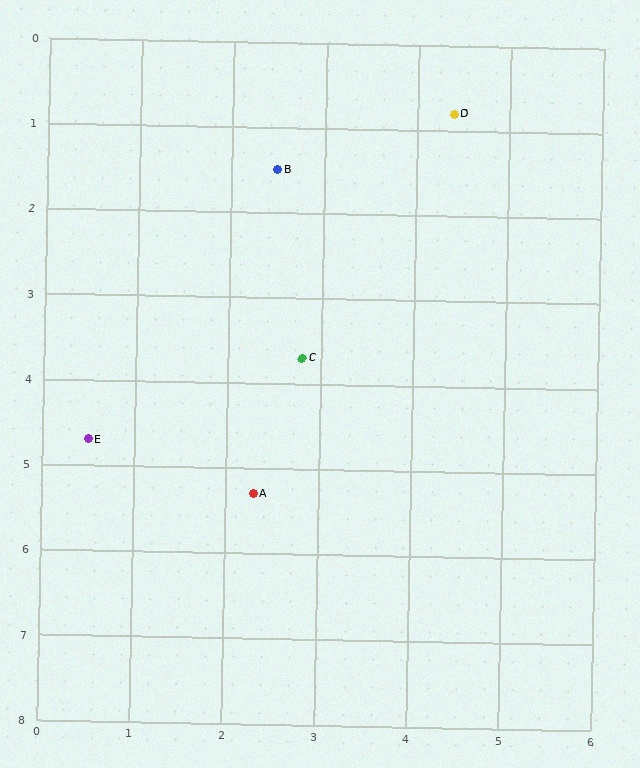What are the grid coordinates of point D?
Point D is at approximately (4.4, 0.8).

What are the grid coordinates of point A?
Point A is at approximately (2.3, 5.3).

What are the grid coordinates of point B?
Point B is at approximately (2.5, 1.5).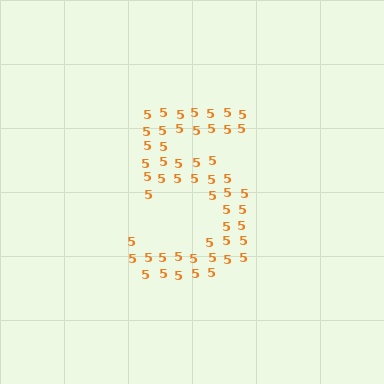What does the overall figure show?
The overall figure shows the digit 5.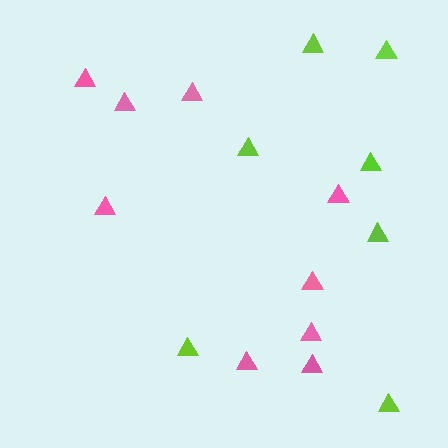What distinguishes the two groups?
There are 2 groups: one group of lime triangles (7) and one group of pink triangles (9).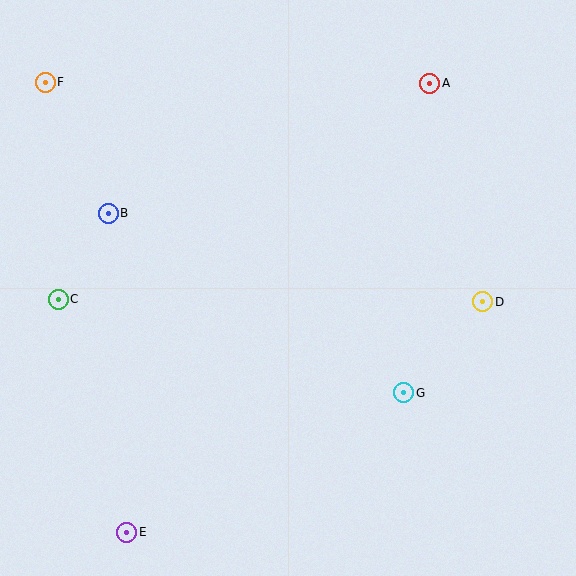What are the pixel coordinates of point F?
Point F is at (45, 82).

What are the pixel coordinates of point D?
Point D is at (483, 302).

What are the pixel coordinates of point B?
Point B is at (108, 213).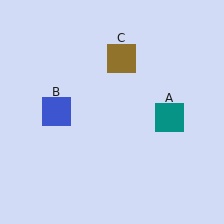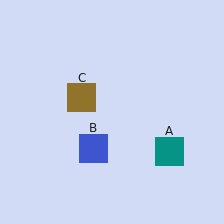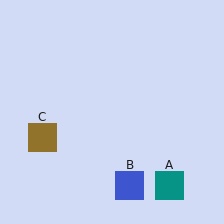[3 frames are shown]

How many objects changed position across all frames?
3 objects changed position: teal square (object A), blue square (object B), brown square (object C).